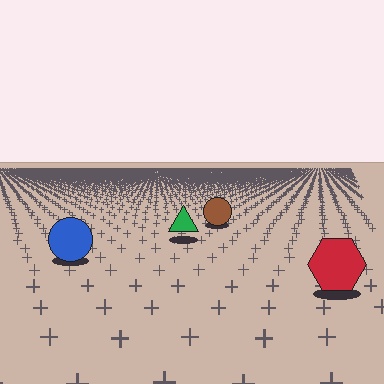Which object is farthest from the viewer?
The brown circle is farthest from the viewer. It appears smaller and the ground texture around it is denser.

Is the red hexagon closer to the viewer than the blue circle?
Yes. The red hexagon is closer — you can tell from the texture gradient: the ground texture is coarser near it.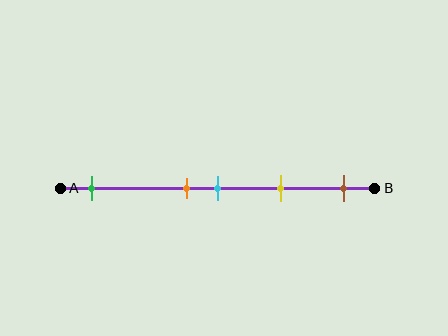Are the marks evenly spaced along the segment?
No, the marks are not evenly spaced.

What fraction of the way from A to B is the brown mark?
The brown mark is approximately 90% (0.9) of the way from A to B.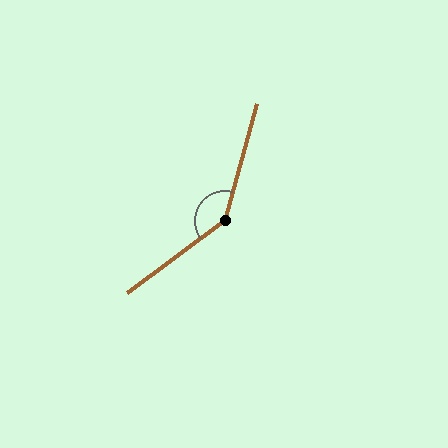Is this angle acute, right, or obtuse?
It is obtuse.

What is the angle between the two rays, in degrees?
Approximately 142 degrees.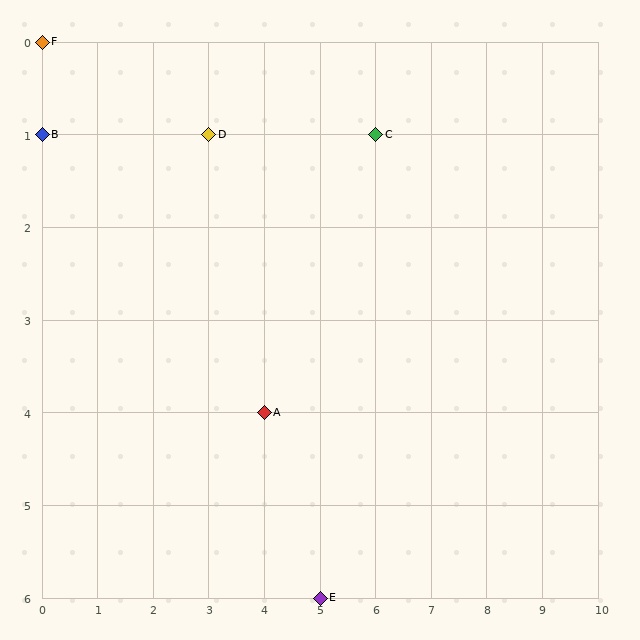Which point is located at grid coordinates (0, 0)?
Point F is at (0, 0).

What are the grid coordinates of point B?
Point B is at grid coordinates (0, 1).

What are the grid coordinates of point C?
Point C is at grid coordinates (6, 1).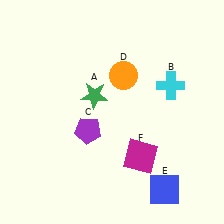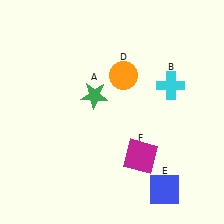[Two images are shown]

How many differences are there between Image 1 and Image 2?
There is 1 difference between the two images.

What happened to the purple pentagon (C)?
The purple pentagon (C) was removed in Image 2. It was in the bottom-left area of Image 1.